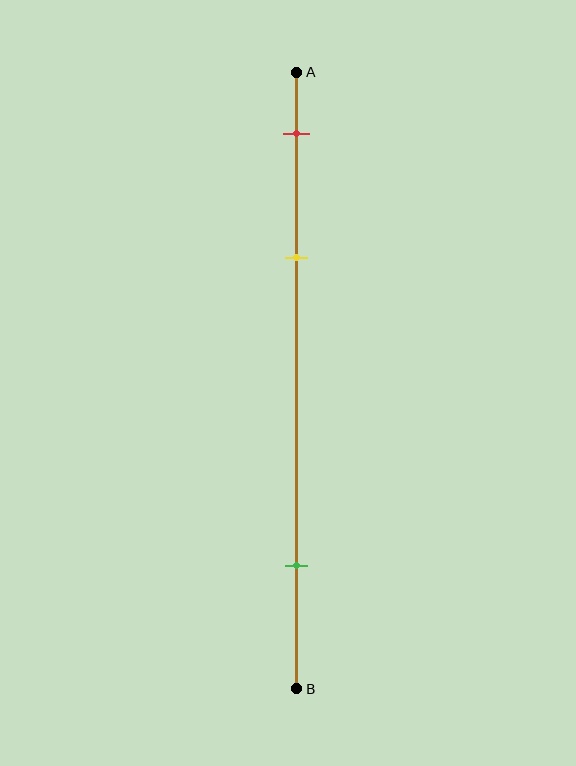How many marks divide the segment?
There are 3 marks dividing the segment.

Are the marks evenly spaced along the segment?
No, the marks are not evenly spaced.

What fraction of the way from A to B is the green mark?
The green mark is approximately 80% (0.8) of the way from A to B.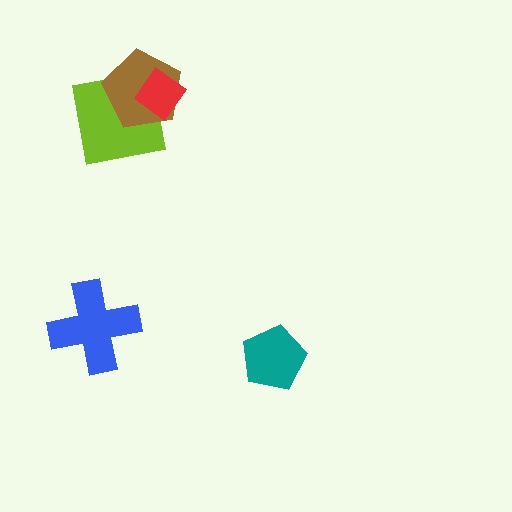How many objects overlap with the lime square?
2 objects overlap with the lime square.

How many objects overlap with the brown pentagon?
2 objects overlap with the brown pentagon.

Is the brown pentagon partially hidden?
Yes, it is partially covered by another shape.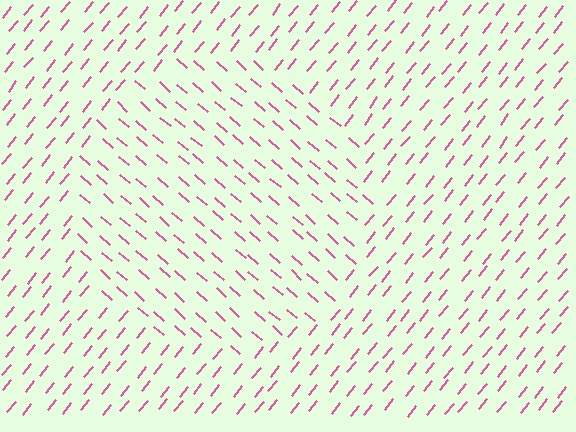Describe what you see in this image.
The image is filled with small pink line segments. A circle region in the image has lines oriented differently from the surrounding lines, creating a visible texture boundary.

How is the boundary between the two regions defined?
The boundary is defined purely by a change in line orientation (approximately 87 degrees difference). All lines are the same color and thickness.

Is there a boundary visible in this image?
Yes, there is a texture boundary formed by a change in line orientation.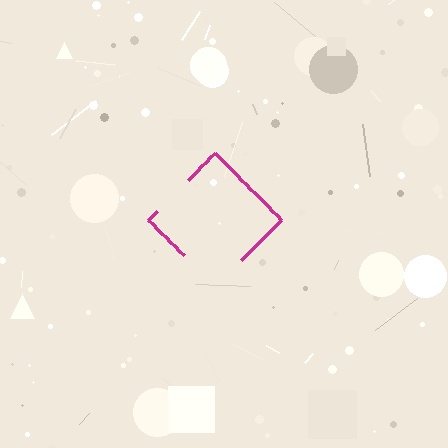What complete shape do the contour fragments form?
The contour fragments form a diamond.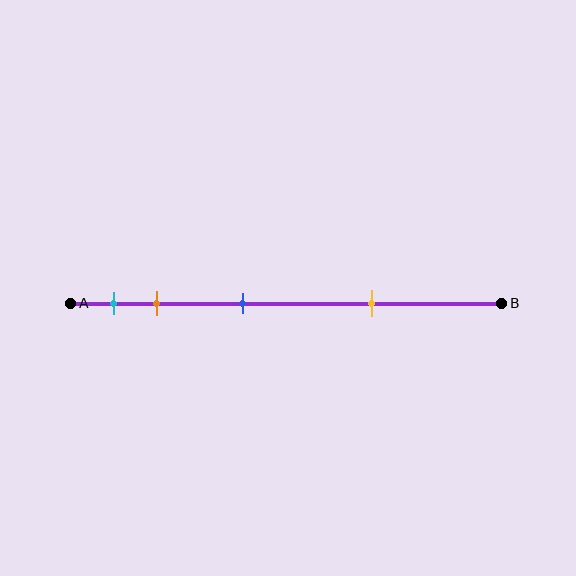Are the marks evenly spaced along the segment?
No, the marks are not evenly spaced.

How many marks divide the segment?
There are 4 marks dividing the segment.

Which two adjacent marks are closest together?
The cyan and orange marks are the closest adjacent pair.